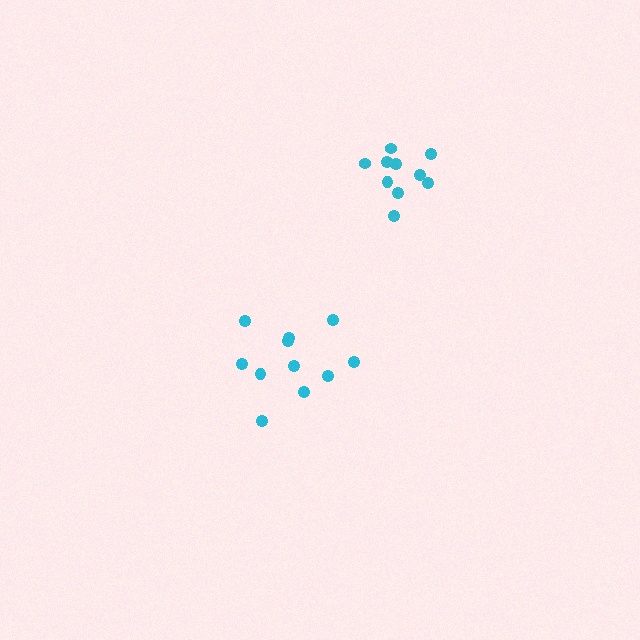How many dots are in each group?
Group 1: 11 dots, Group 2: 10 dots (21 total).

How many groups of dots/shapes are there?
There are 2 groups.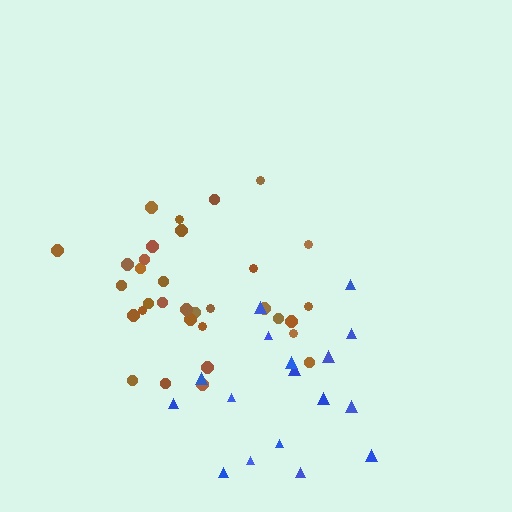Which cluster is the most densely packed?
Brown.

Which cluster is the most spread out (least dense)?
Blue.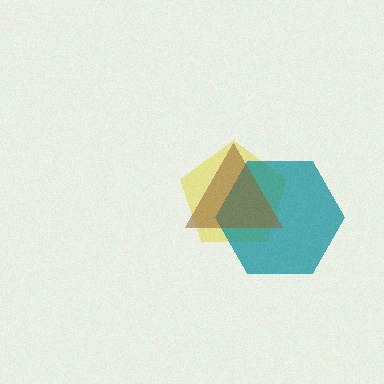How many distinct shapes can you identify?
There are 3 distinct shapes: a yellow pentagon, a teal hexagon, a brown triangle.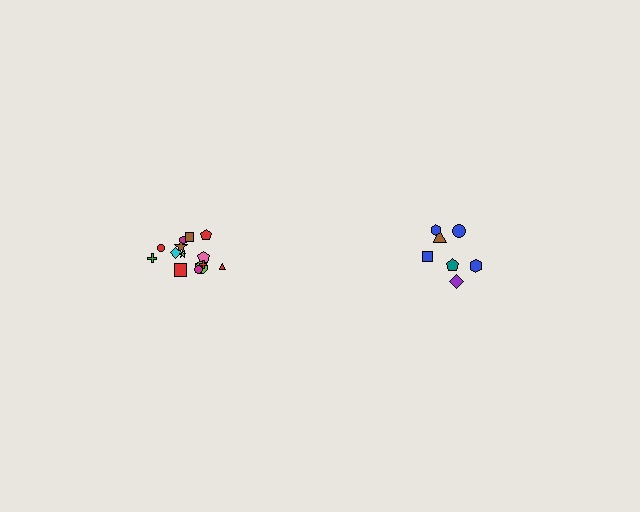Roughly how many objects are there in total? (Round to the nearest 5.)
Roughly 20 objects in total.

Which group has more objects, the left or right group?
The left group.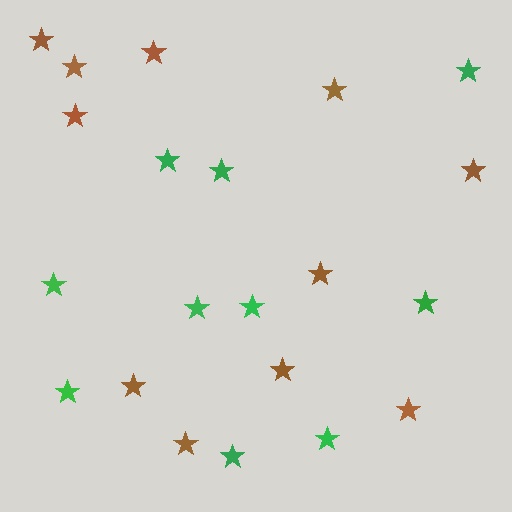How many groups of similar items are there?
There are 2 groups: one group of brown stars (11) and one group of green stars (10).